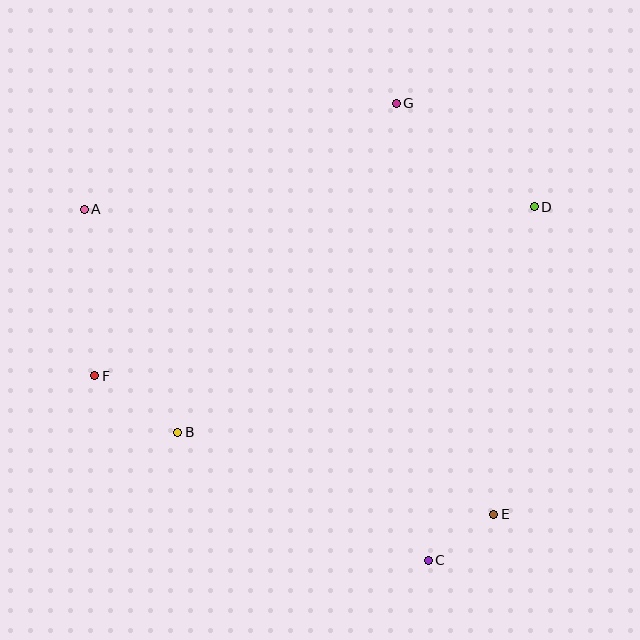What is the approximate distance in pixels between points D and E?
The distance between D and E is approximately 310 pixels.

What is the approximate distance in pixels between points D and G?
The distance between D and G is approximately 173 pixels.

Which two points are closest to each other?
Points C and E are closest to each other.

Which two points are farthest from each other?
Points A and E are farthest from each other.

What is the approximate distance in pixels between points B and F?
The distance between B and F is approximately 100 pixels.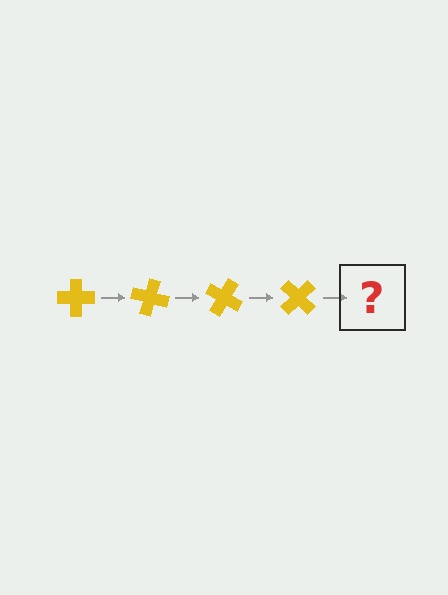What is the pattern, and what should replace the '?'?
The pattern is that the cross rotates 15 degrees each step. The '?' should be a yellow cross rotated 60 degrees.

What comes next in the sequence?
The next element should be a yellow cross rotated 60 degrees.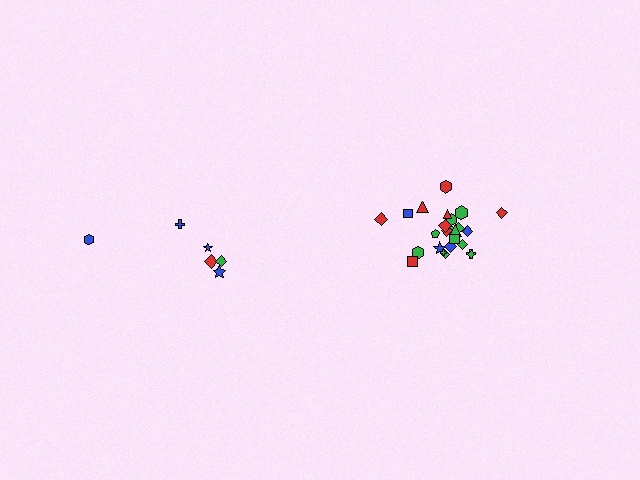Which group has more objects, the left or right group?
The right group.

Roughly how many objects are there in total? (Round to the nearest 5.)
Roughly 30 objects in total.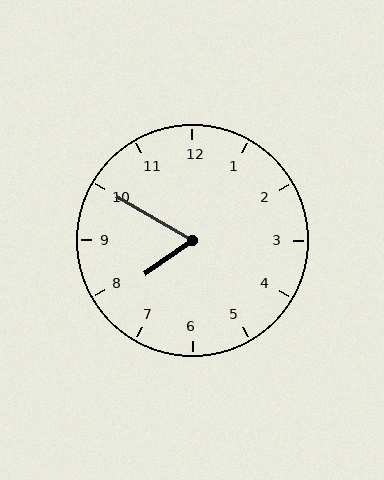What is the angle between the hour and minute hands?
Approximately 65 degrees.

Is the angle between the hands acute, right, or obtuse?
It is acute.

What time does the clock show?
7:50.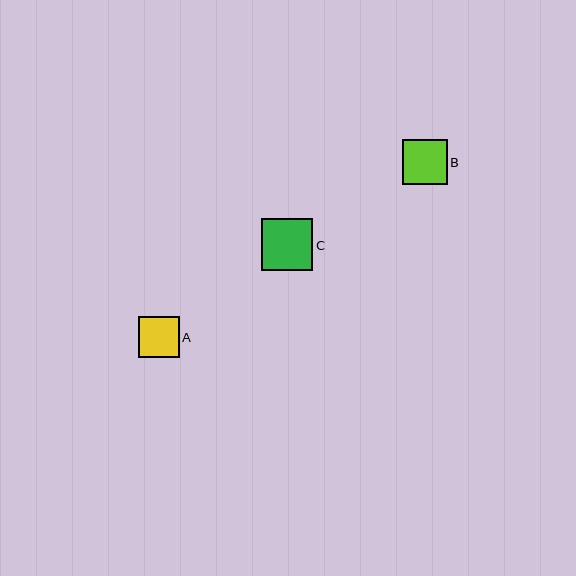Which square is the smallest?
Square A is the smallest with a size of approximately 41 pixels.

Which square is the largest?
Square C is the largest with a size of approximately 52 pixels.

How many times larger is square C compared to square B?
Square C is approximately 1.1 times the size of square B.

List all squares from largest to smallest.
From largest to smallest: C, B, A.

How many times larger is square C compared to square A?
Square C is approximately 1.3 times the size of square A.